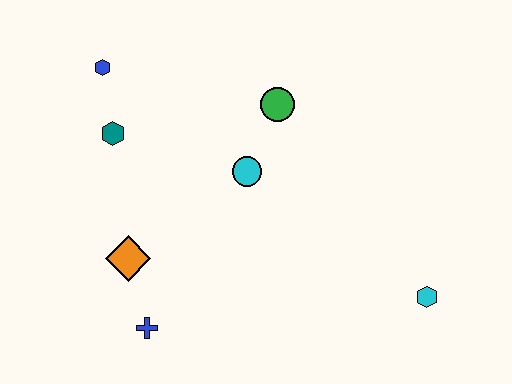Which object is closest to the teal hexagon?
The blue hexagon is closest to the teal hexagon.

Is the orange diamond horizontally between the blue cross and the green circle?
No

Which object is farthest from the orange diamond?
The cyan hexagon is farthest from the orange diamond.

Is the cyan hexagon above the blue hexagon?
No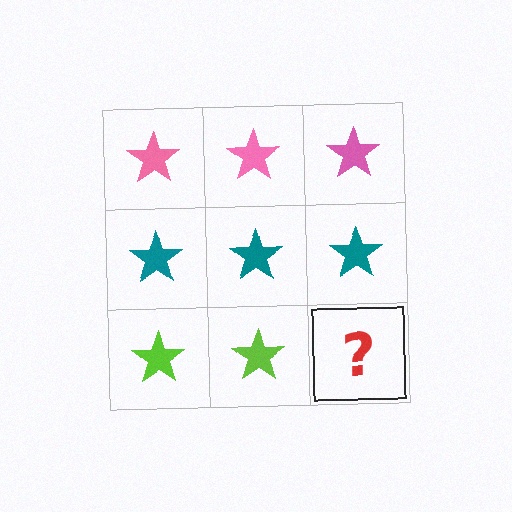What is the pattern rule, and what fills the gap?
The rule is that each row has a consistent color. The gap should be filled with a lime star.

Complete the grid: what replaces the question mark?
The question mark should be replaced with a lime star.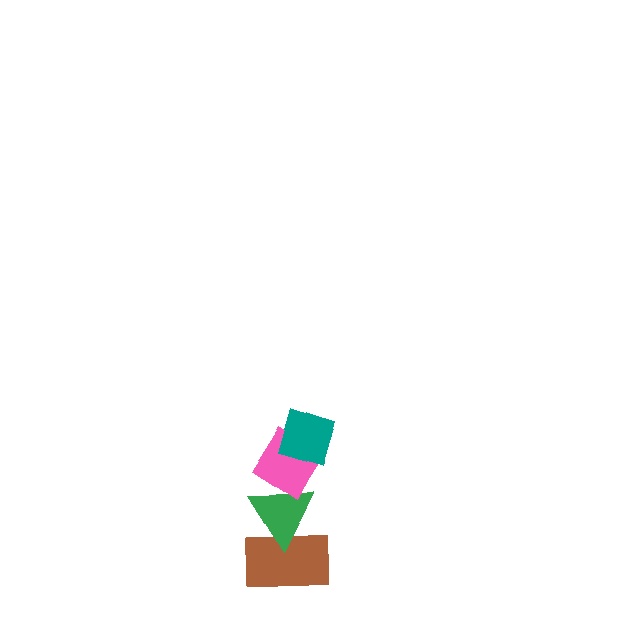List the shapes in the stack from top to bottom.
From top to bottom: the teal diamond, the pink diamond, the green triangle, the brown rectangle.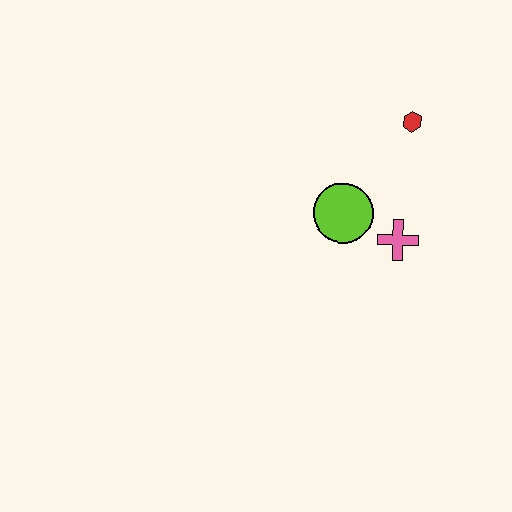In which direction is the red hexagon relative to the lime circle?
The red hexagon is above the lime circle.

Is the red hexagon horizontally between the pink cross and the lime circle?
No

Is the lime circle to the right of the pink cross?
No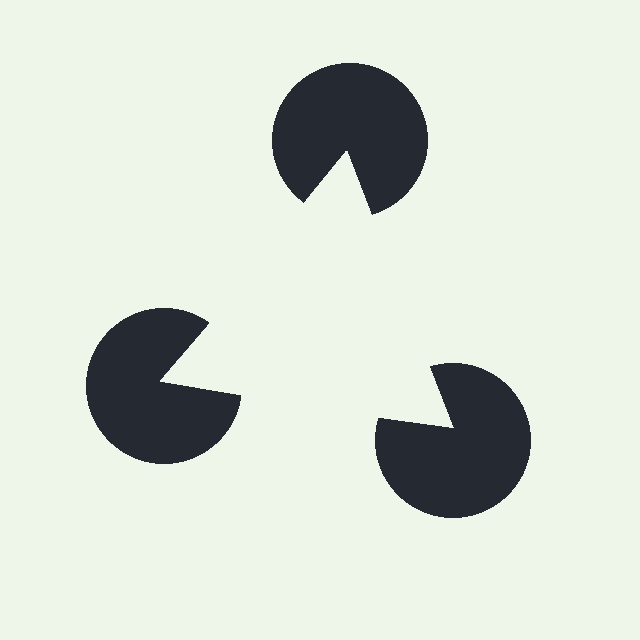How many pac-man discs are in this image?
There are 3 — one at each vertex of the illusory triangle.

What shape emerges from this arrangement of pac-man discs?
An illusory triangle — its edges are inferred from the aligned wedge cuts in the pac-man discs, not physically drawn.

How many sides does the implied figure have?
3 sides.